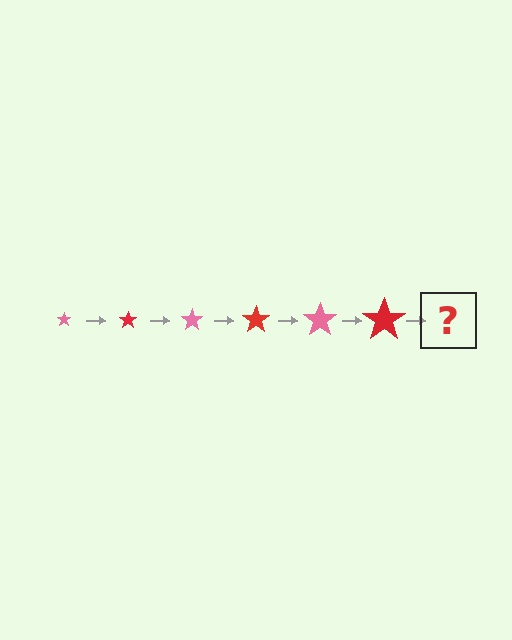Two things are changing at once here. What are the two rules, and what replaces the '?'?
The two rules are that the star grows larger each step and the color cycles through pink and red. The '?' should be a pink star, larger than the previous one.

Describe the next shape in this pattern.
It should be a pink star, larger than the previous one.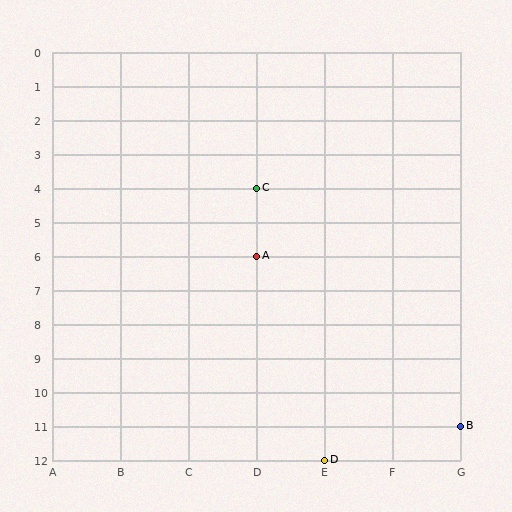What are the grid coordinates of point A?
Point A is at grid coordinates (D, 6).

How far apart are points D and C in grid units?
Points D and C are 1 column and 8 rows apart (about 8.1 grid units diagonally).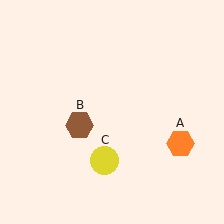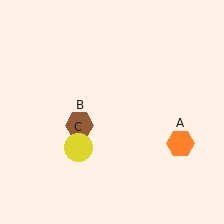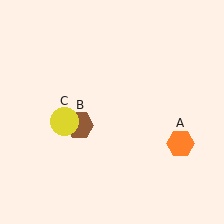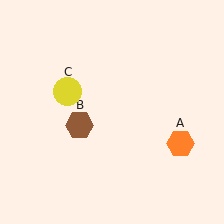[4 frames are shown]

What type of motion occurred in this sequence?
The yellow circle (object C) rotated clockwise around the center of the scene.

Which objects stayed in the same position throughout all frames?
Orange hexagon (object A) and brown hexagon (object B) remained stationary.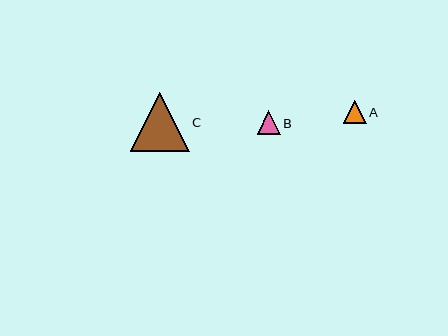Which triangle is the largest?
Triangle C is the largest with a size of approximately 59 pixels.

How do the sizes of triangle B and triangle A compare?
Triangle B and triangle A are approximately the same size.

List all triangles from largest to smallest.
From largest to smallest: C, B, A.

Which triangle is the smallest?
Triangle A is the smallest with a size of approximately 23 pixels.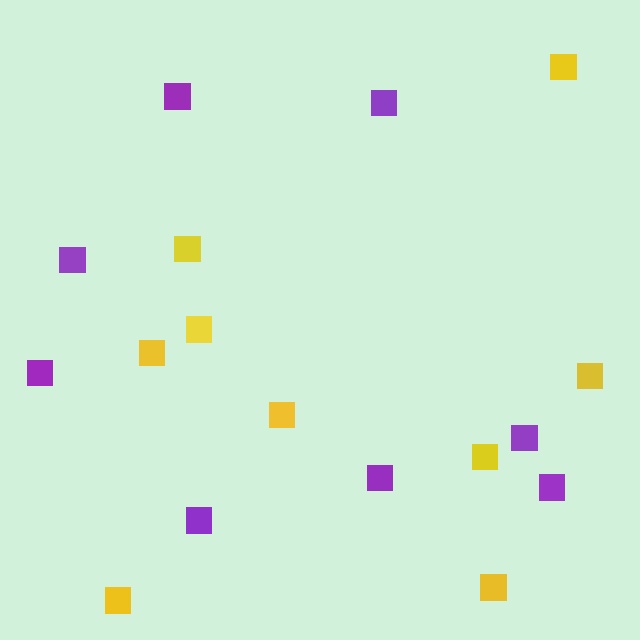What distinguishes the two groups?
There are 2 groups: one group of purple squares (8) and one group of yellow squares (9).